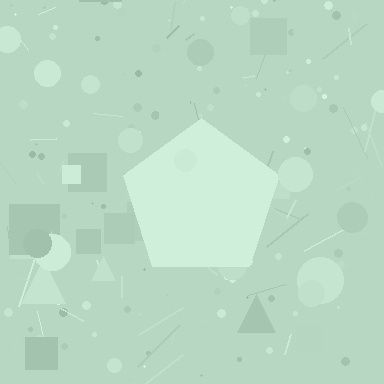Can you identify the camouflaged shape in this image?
The camouflaged shape is a pentagon.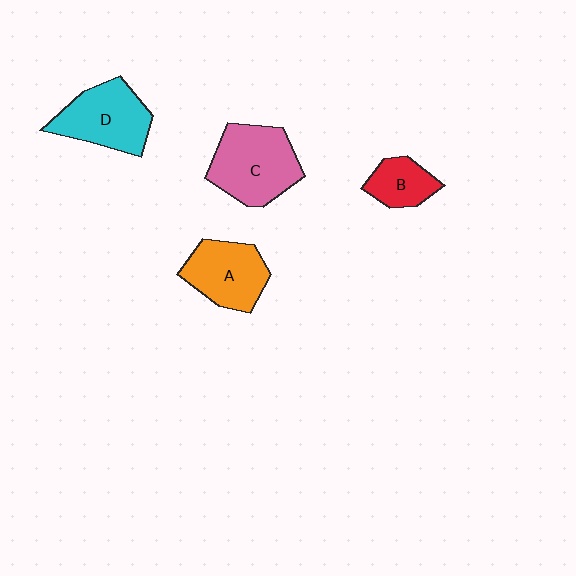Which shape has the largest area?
Shape C (pink).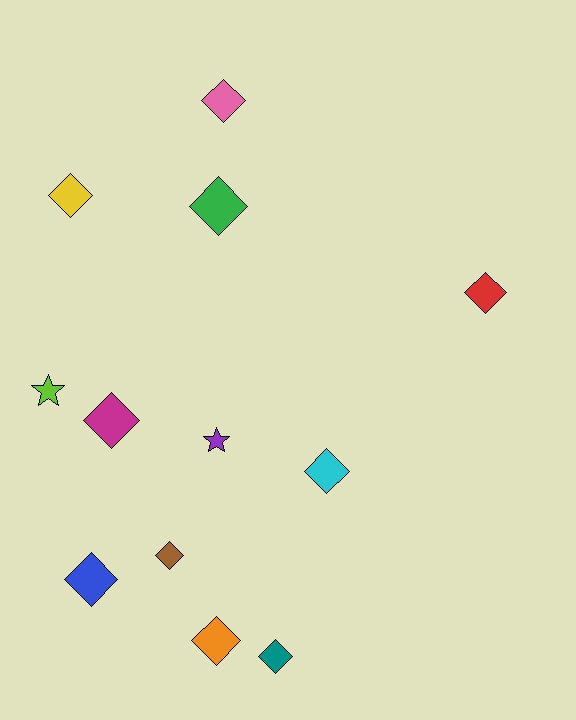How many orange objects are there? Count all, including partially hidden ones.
There is 1 orange object.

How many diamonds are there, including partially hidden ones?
There are 10 diamonds.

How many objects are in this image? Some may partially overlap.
There are 12 objects.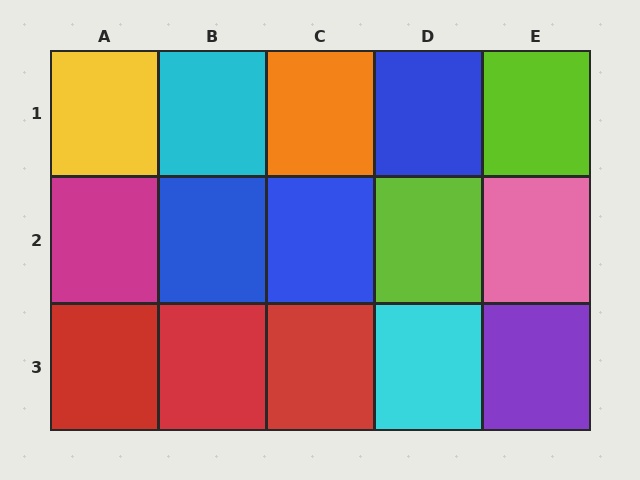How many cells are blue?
3 cells are blue.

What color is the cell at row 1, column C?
Orange.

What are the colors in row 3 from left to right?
Red, red, red, cyan, purple.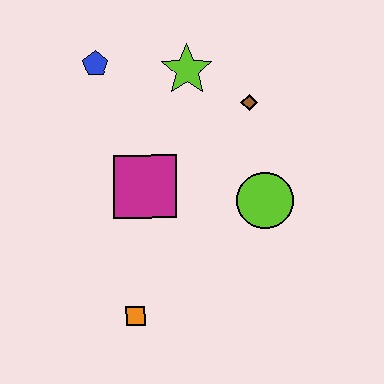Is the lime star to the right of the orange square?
Yes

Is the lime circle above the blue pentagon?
No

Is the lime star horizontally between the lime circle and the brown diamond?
No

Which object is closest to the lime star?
The brown diamond is closest to the lime star.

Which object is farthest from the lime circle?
The blue pentagon is farthest from the lime circle.